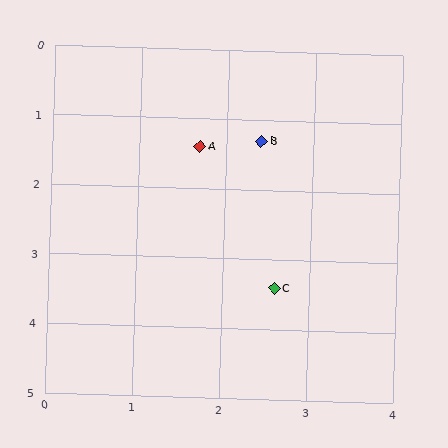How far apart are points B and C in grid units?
Points B and C are about 2.1 grid units apart.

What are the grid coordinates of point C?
Point C is at approximately (2.6, 3.4).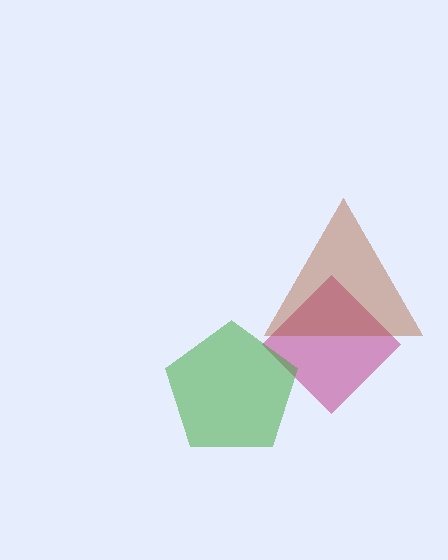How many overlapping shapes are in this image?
There are 3 overlapping shapes in the image.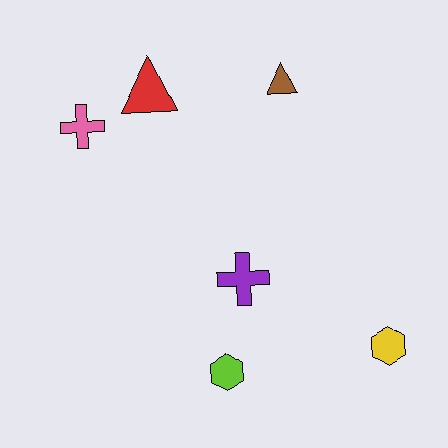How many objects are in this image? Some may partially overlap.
There are 6 objects.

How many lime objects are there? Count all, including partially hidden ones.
There is 1 lime object.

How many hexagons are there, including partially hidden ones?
There are 2 hexagons.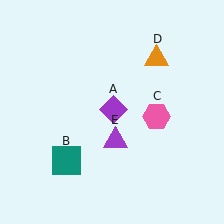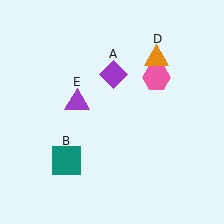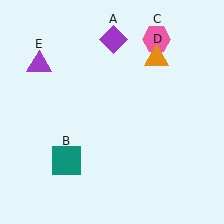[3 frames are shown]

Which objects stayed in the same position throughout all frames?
Teal square (object B) and orange triangle (object D) remained stationary.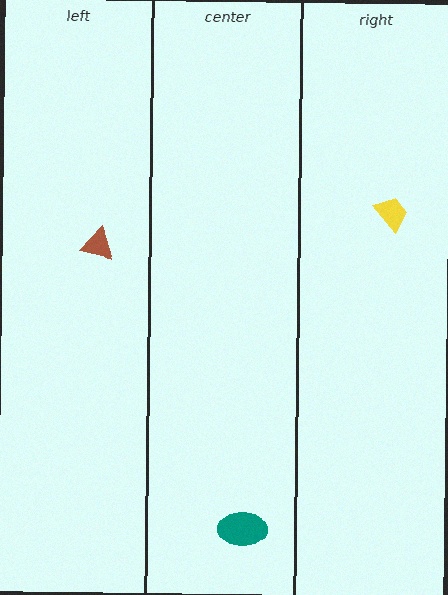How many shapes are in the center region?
1.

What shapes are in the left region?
The brown triangle.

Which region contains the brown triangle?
The left region.